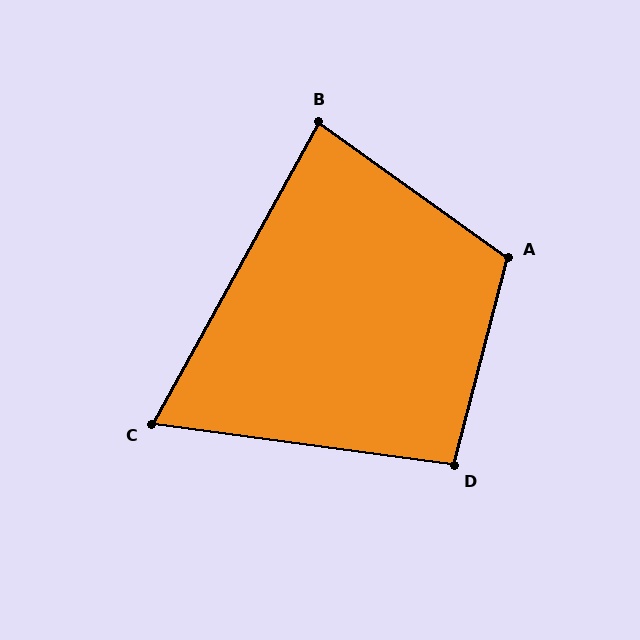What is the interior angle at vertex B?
Approximately 83 degrees (acute).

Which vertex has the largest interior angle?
A, at approximately 111 degrees.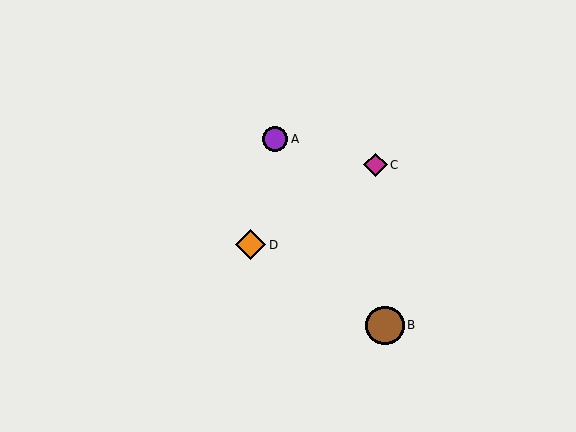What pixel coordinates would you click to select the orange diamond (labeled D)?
Click at (251, 245) to select the orange diamond D.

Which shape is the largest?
The brown circle (labeled B) is the largest.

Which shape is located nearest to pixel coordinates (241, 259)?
The orange diamond (labeled D) at (251, 245) is nearest to that location.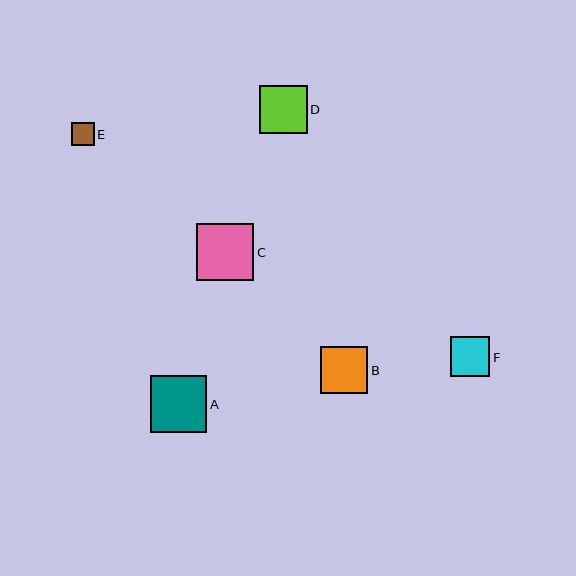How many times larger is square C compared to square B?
Square C is approximately 1.2 times the size of square B.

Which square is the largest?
Square C is the largest with a size of approximately 57 pixels.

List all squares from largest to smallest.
From largest to smallest: C, A, D, B, F, E.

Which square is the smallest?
Square E is the smallest with a size of approximately 23 pixels.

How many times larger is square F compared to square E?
Square F is approximately 1.7 times the size of square E.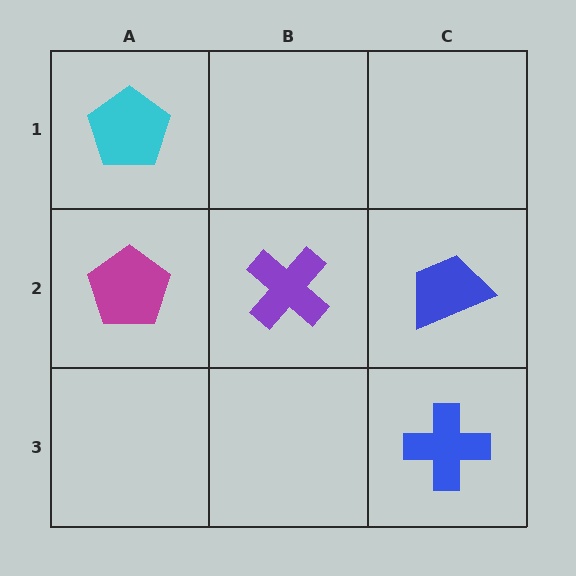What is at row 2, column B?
A purple cross.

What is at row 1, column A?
A cyan pentagon.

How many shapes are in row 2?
3 shapes.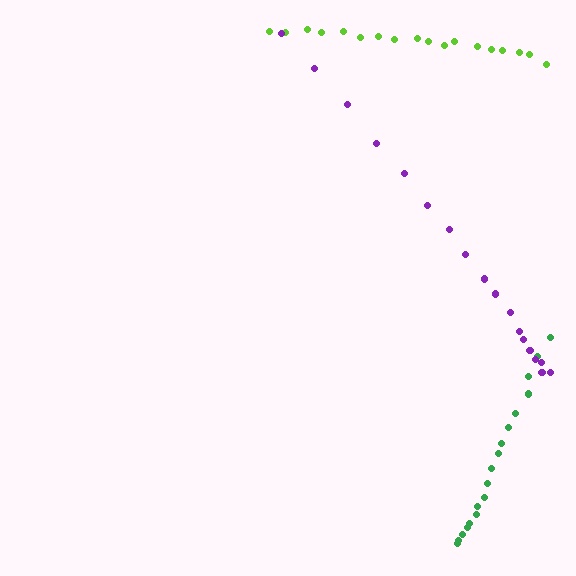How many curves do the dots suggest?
There are 3 distinct paths.